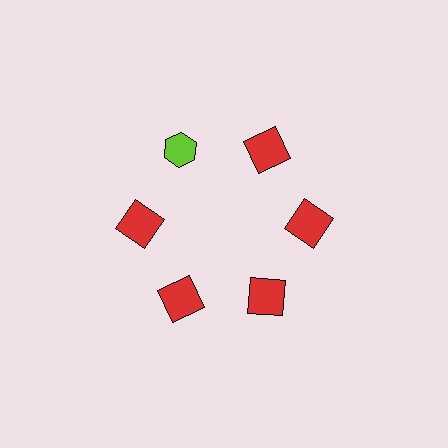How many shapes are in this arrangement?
There are 6 shapes arranged in a ring pattern.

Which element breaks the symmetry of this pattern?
The lime hexagon at roughly the 11 o'clock position breaks the symmetry. All other shapes are red squares.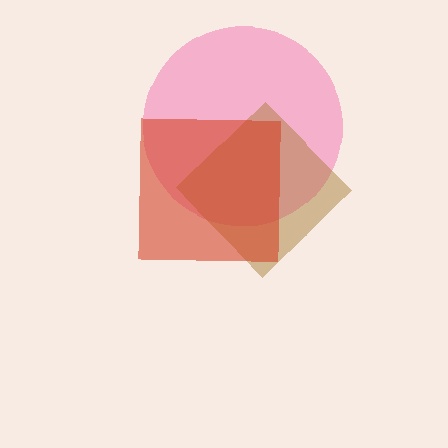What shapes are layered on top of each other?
The layered shapes are: a pink circle, a brown diamond, a red square.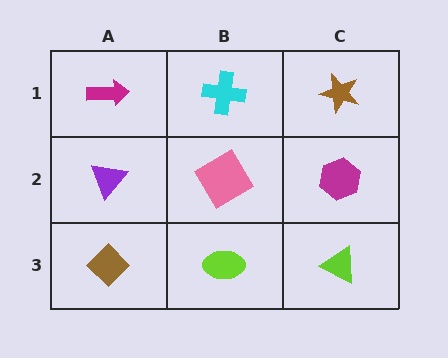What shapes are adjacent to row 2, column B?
A cyan cross (row 1, column B), a lime ellipse (row 3, column B), a purple triangle (row 2, column A), a magenta hexagon (row 2, column C).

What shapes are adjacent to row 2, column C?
A brown star (row 1, column C), a lime triangle (row 3, column C), a pink square (row 2, column B).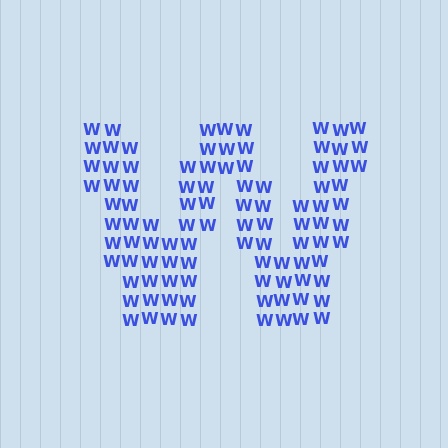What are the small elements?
The small elements are letter W's.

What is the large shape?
The large shape is the letter W.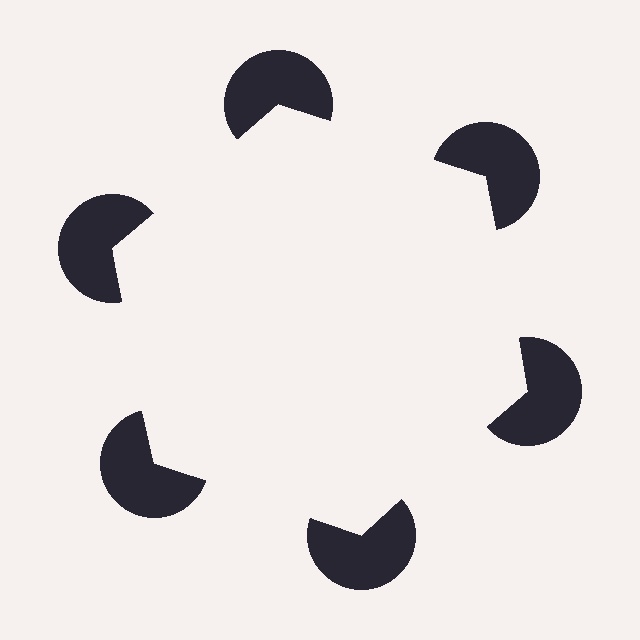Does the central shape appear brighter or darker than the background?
It typically appears slightly brighter than the background, even though no actual brightness change is drawn.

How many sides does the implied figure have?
6 sides.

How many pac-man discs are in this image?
There are 6 — one at each vertex of the illusory hexagon.